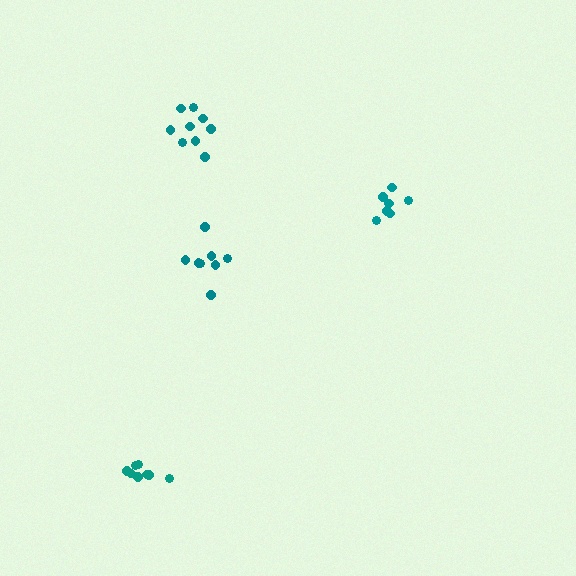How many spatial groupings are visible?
There are 4 spatial groupings.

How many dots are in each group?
Group 1: 7 dots, Group 2: 8 dots, Group 3: 8 dots, Group 4: 9 dots (32 total).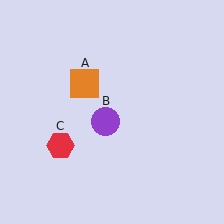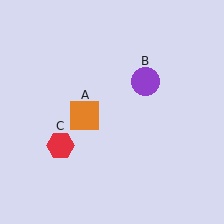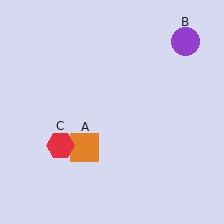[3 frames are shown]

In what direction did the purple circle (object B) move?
The purple circle (object B) moved up and to the right.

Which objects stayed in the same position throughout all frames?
Red hexagon (object C) remained stationary.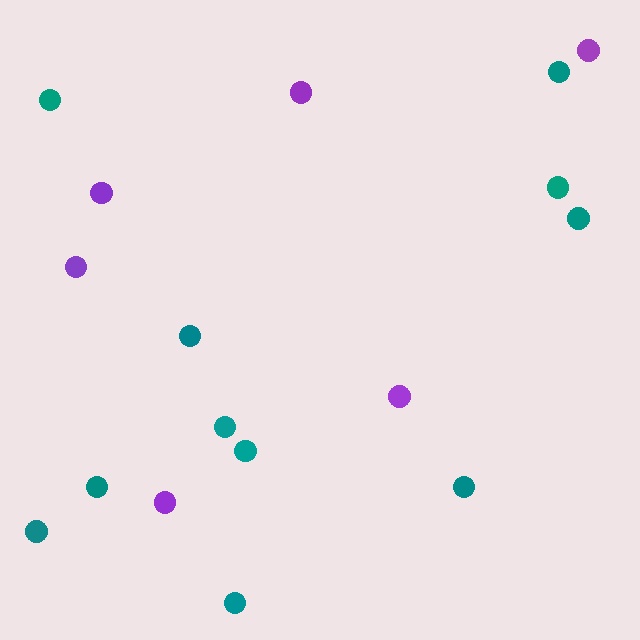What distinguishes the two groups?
There are 2 groups: one group of purple circles (6) and one group of teal circles (11).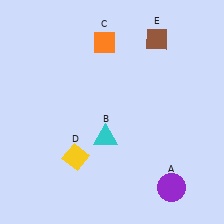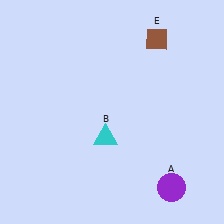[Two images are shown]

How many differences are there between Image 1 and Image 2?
There are 2 differences between the two images.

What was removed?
The orange diamond (C), the yellow diamond (D) were removed in Image 2.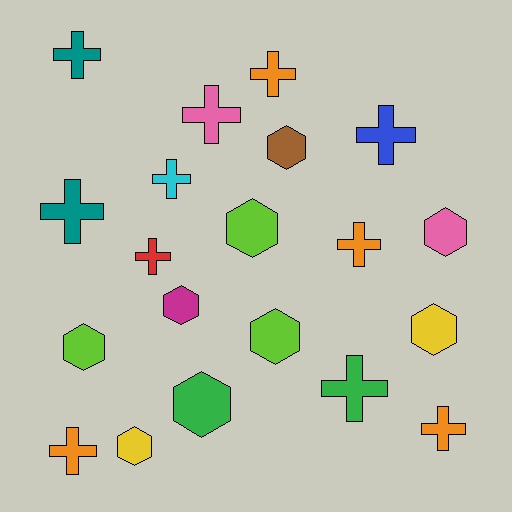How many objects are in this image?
There are 20 objects.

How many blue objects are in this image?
There is 1 blue object.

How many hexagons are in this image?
There are 9 hexagons.